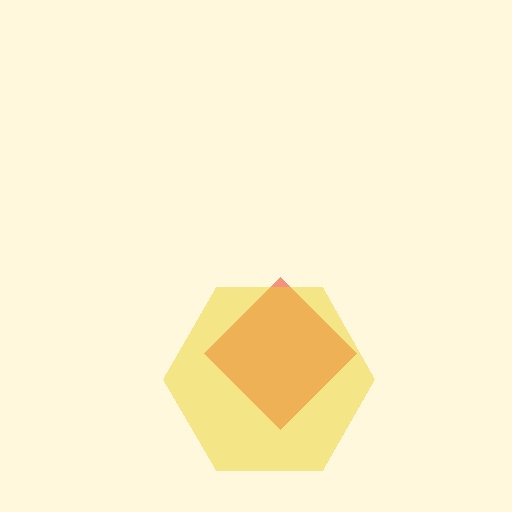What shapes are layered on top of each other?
The layered shapes are: a red diamond, a yellow hexagon.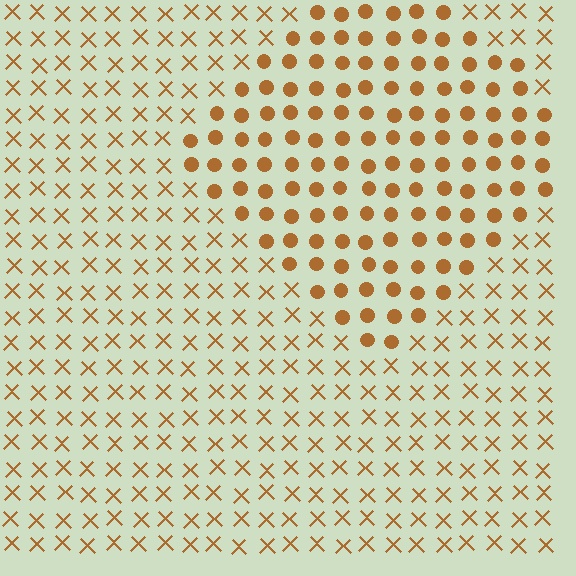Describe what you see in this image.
The image is filled with small brown elements arranged in a uniform grid. A diamond-shaped region contains circles, while the surrounding area contains X marks. The boundary is defined purely by the change in element shape.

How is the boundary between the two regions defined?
The boundary is defined by a change in element shape: circles inside vs. X marks outside. All elements share the same color and spacing.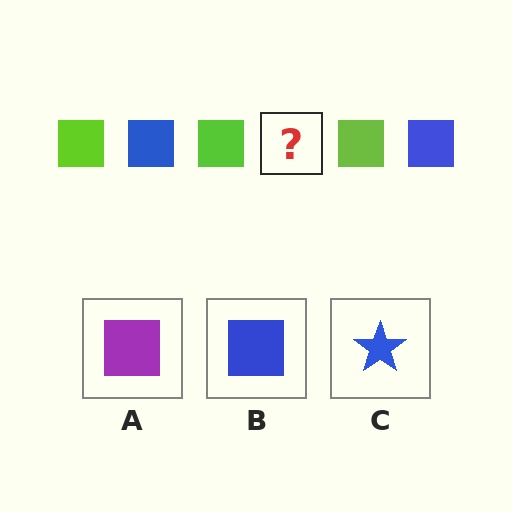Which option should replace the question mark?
Option B.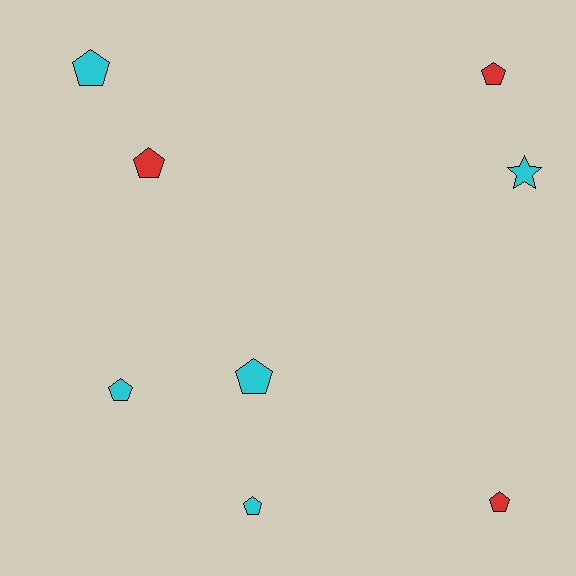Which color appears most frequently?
Cyan, with 5 objects.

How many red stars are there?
There are no red stars.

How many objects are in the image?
There are 8 objects.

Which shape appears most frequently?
Pentagon, with 7 objects.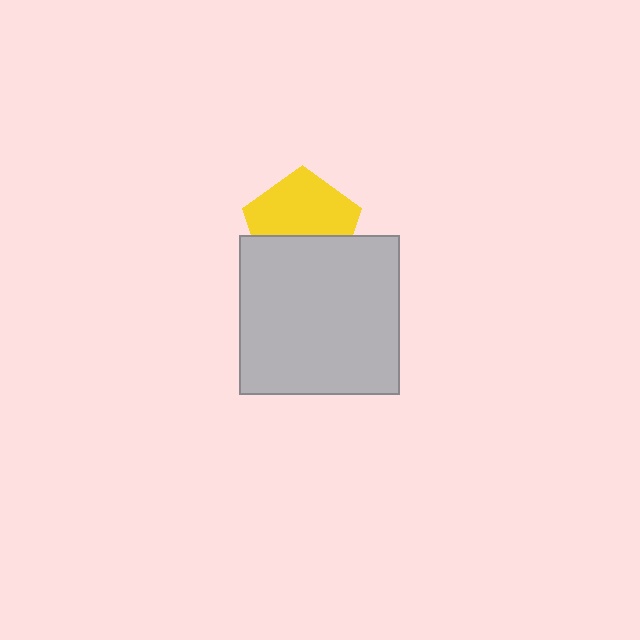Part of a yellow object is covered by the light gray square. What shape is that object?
It is a pentagon.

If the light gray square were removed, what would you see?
You would see the complete yellow pentagon.